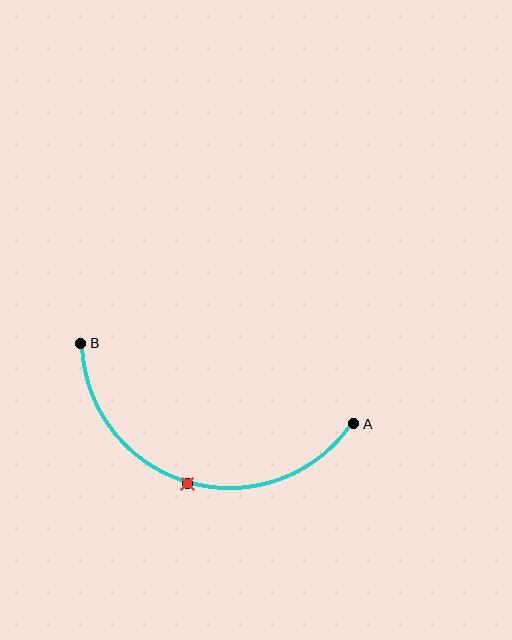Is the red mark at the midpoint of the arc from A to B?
Yes. The red mark lies on the arc at equal arc-length from both A and B — it is the arc midpoint.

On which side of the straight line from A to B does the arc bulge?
The arc bulges below the straight line connecting A and B.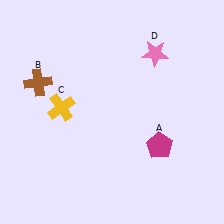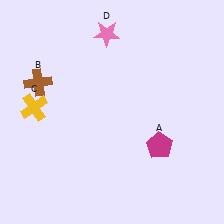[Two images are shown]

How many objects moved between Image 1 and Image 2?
2 objects moved between the two images.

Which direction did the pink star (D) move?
The pink star (D) moved left.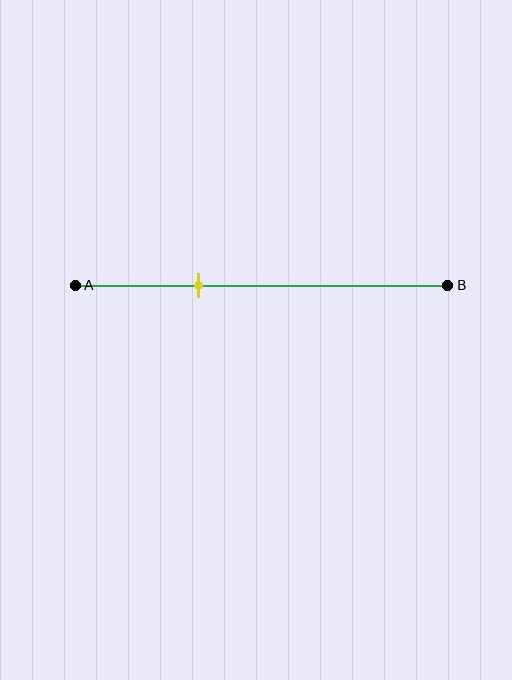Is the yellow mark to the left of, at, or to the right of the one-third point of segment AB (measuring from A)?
The yellow mark is approximately at the one-third point of segment AB.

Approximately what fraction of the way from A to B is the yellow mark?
The yellow mark is approximately 35% of the way from A to B.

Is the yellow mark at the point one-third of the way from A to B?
Yes, the mark is approximately at the one-third point.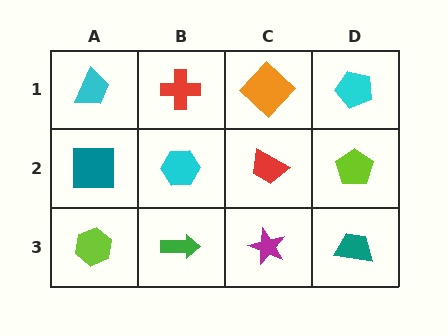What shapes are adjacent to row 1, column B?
A cyan hexagon (row 2, column B), a cyan trapezoid (row 1, column A), an orange diamond (row 1, column C).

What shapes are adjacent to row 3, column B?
A cyan hexagon (row 2, column B), a lime hexagon (row 3, column A), a magenta star (row 3, column C).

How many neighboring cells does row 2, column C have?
4.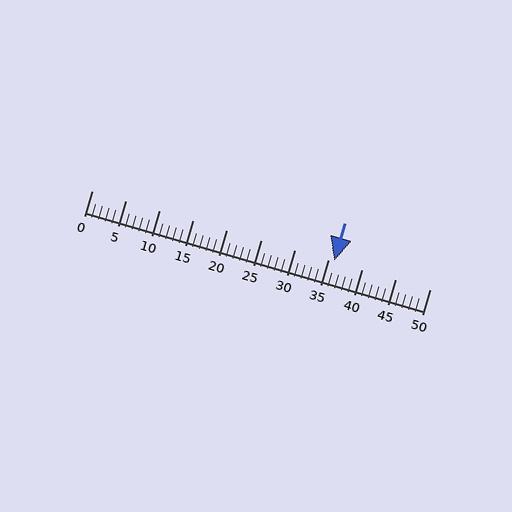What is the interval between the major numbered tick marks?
The major tick marks are spaced 5 units apart.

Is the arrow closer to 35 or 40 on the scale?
The arrow is closer to 35.